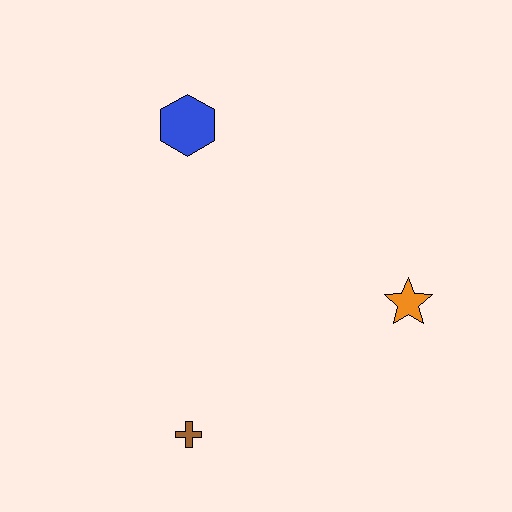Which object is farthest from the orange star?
The blue hexagon is farthest from the orange star.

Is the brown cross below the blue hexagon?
Yes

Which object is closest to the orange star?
The brown cross is closest to the orange star.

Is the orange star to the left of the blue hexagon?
No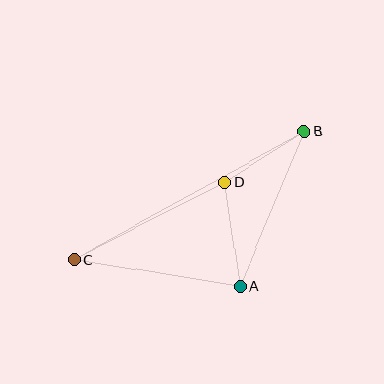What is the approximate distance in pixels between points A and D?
The distance between A and D is approximately 106 pixels.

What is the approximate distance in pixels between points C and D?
The distance between C and D is approximately 170 pixels.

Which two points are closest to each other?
Points B and D are closest to each other.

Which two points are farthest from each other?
Points B and C are farthest from each other.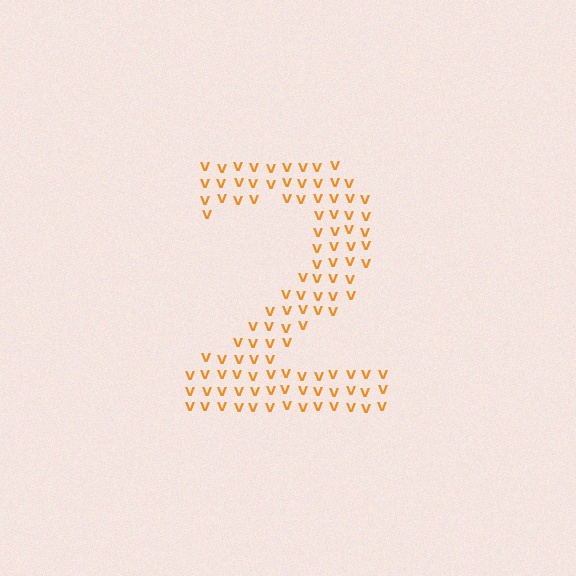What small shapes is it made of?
It is made of small letter V's.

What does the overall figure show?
The overall figure shows the digit 2.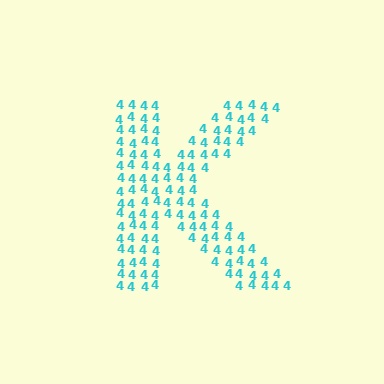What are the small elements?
The small elements are digit 4's.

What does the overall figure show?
The overall figure shows the letter K.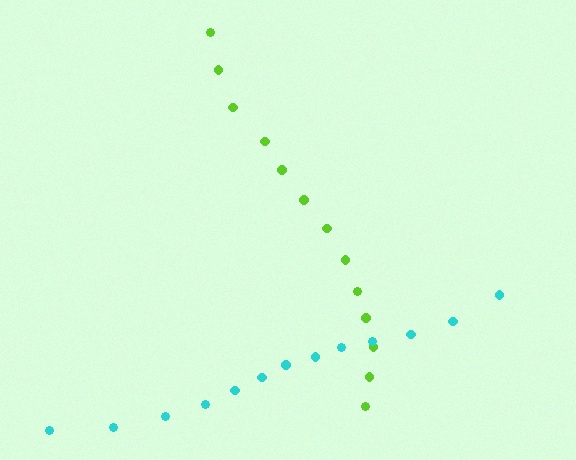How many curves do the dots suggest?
There are 2 distinct paths.